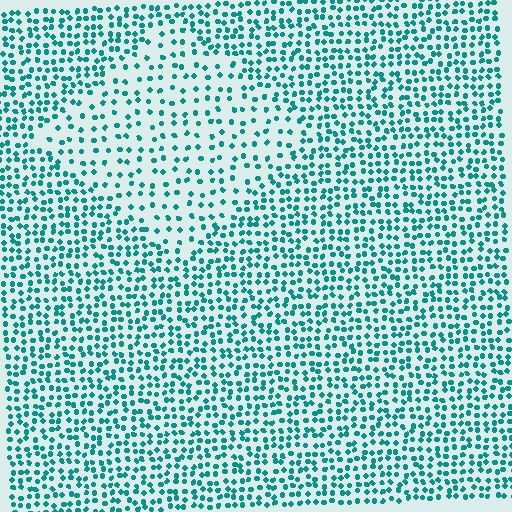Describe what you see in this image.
The image contains small teal elements arranged at two different densities. A diamond-shaped region is visible where the elements are less densely packed than the surrounding area.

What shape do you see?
I see a diamond.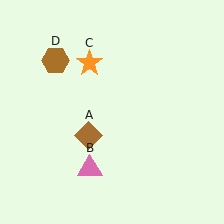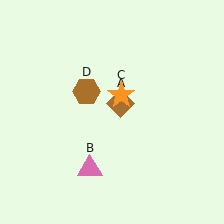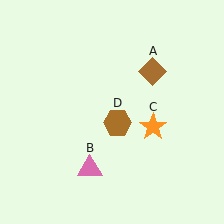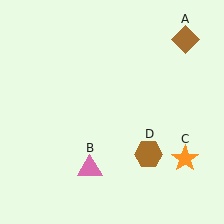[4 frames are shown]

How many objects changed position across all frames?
3 objects changed position: brown diamond (object A), orange star (object C), brown hexagon (object D).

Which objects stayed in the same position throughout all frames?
Pink triangle (object B) remained stationary.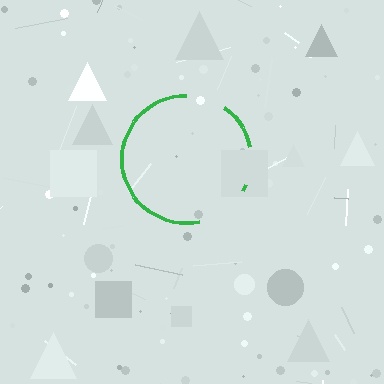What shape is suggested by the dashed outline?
The dashed outline suggests a circle.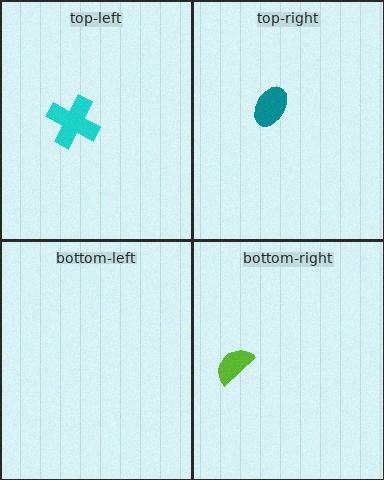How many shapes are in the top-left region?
1.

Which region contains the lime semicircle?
The bottom-right region.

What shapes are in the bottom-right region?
The lime semicircle.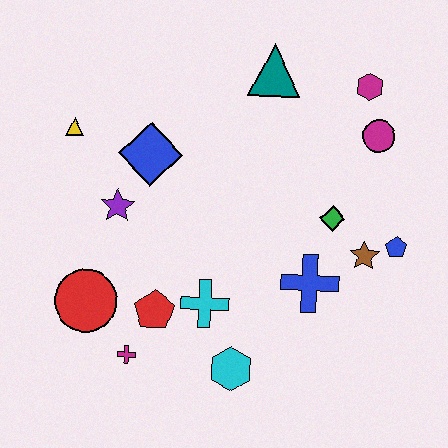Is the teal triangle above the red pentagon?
Yes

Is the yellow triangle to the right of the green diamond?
No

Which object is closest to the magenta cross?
The red pentagon is closest to the magenta cross.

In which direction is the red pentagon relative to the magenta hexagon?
The red pentagon is below the magenta hexagon.